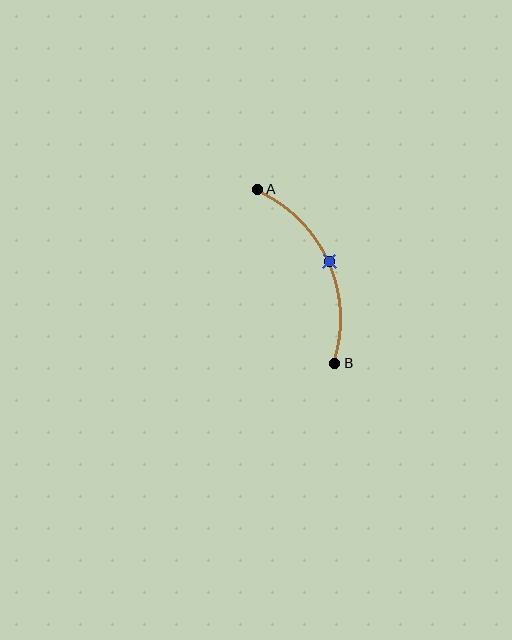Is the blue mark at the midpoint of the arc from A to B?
Yes. The blue mark lies on the arc at equal arc-length from both A and B — it is the arc midpoint.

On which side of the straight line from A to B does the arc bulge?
The arc bulges to the right of the straight line connecting A and B.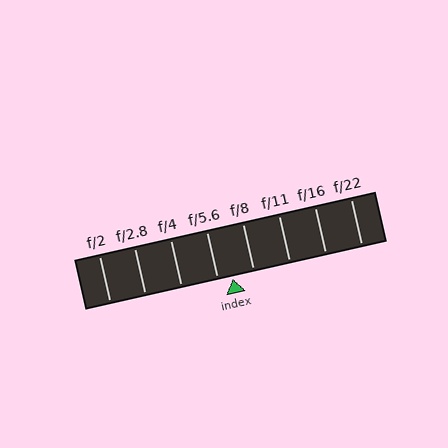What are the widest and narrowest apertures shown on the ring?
The widest aperture shown is f/2 and the narrowest is f/22.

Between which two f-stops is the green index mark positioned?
The index mark is between f/5.6 and f/8.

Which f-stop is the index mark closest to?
The index mark is closest to f/5.6.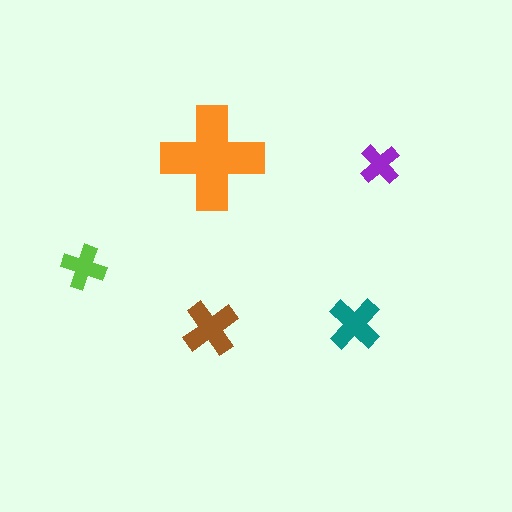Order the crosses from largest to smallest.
the orange one, the brown one, the teal one, the lime one, the purple one.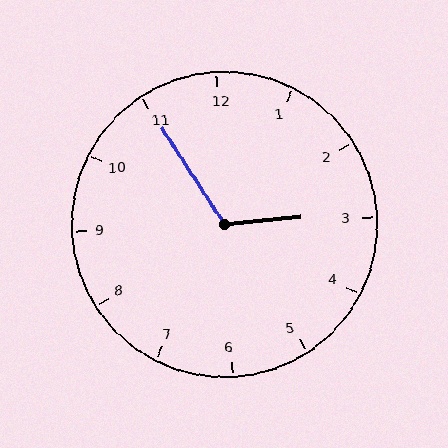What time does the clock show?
2:55.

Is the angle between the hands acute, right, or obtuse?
It is obtuse.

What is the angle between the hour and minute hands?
Approximately 118 degrees.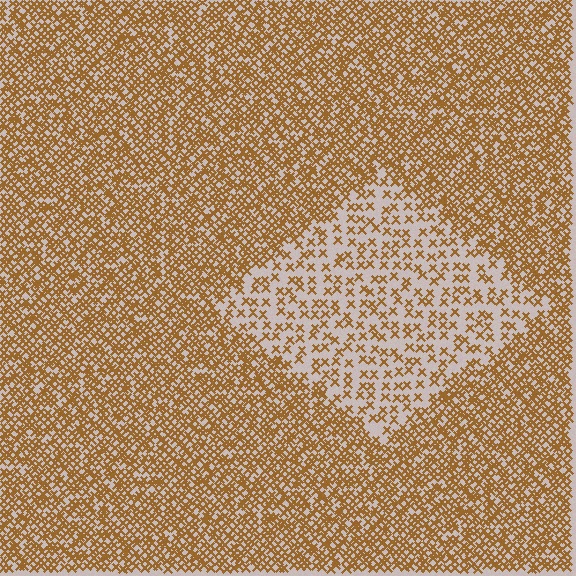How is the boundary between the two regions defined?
The boundary is defined by a change in element density (approximately 2.5x ratio). All elements are the same color, size, and shape.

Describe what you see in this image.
The image contains small brown elements arranged at two different densities. A diamond-shaped region is visible where the elements are less densely packed than the surrounding area.